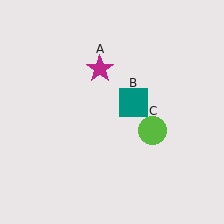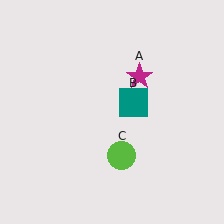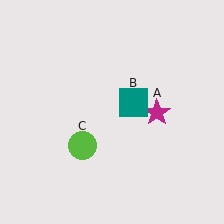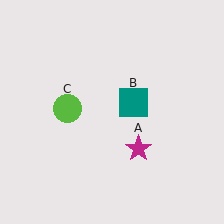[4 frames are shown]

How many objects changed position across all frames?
2 objects changed position: magenta star (object A), lime circle (object C).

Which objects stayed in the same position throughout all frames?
Teal square (object B) remained stationary.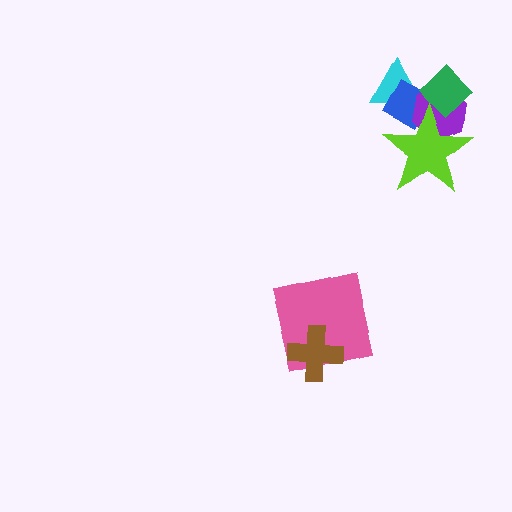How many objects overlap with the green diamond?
4 objects overlap with the green diamond.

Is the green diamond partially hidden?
Yes, it is partially covered by another shape.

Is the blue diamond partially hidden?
Yes, it is partially covered by another shape.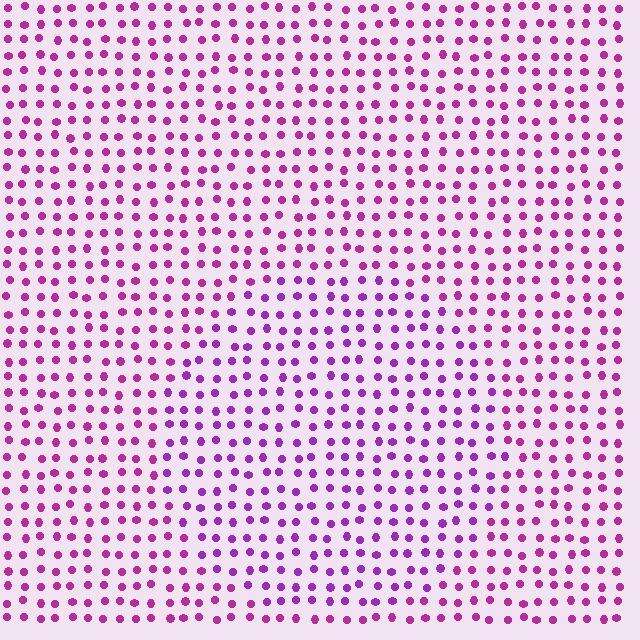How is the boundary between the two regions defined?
The boundary is defined purely by a slight shift in hue (about 26 degrees). Spacing, size, and orientation are identical on both sides.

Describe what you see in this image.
The image is filled with small magenta elements in a uniform arrangement. A circle-shaped region is visible where the elements are tinted to a slightly different hue, forming a subtle color boundary.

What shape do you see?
I see a circle.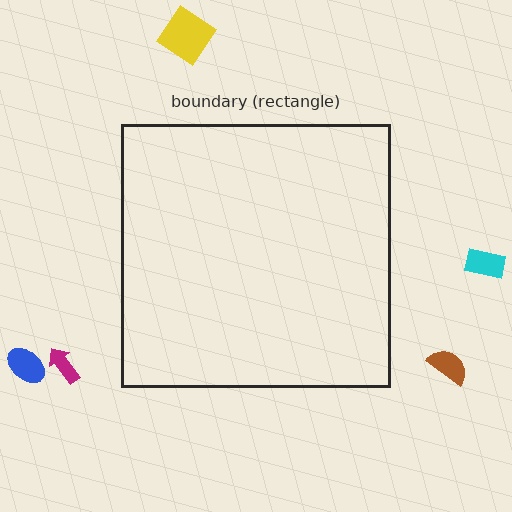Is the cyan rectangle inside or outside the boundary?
Outside.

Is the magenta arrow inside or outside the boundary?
Outside.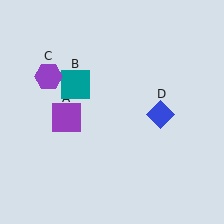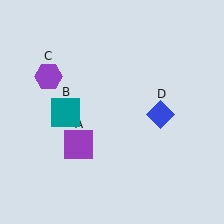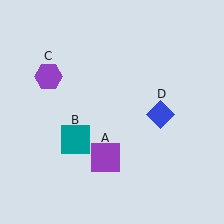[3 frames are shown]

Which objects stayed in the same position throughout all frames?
Purple hexagon (object C) and blue diamond (object D) remained stationary.